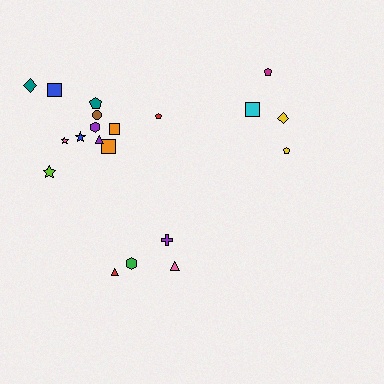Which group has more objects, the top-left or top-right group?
The top-left group.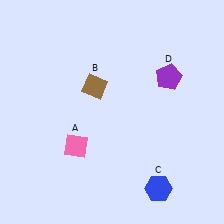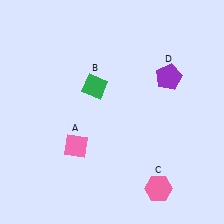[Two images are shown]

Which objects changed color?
B changed from brown to green. C changed from blue to pink.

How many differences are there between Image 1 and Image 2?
There are 2 differences between the two images.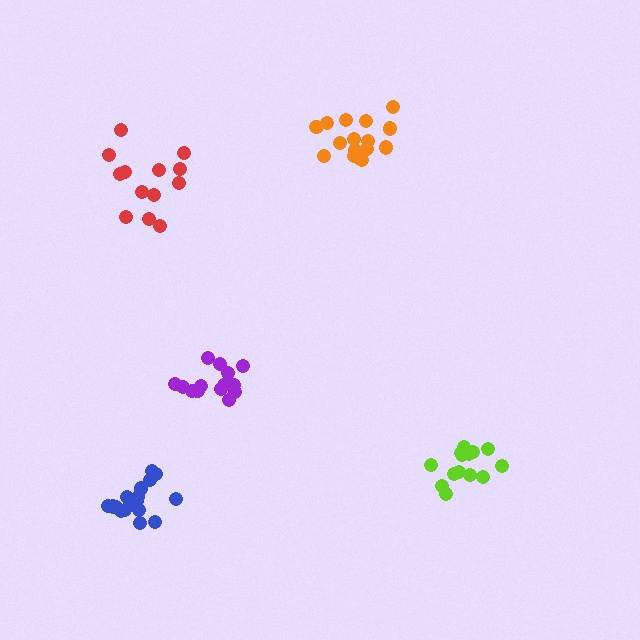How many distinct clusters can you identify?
There are 5 distinct clusters.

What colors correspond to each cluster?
The clusters are colored: lime, purple, orange, red, blue.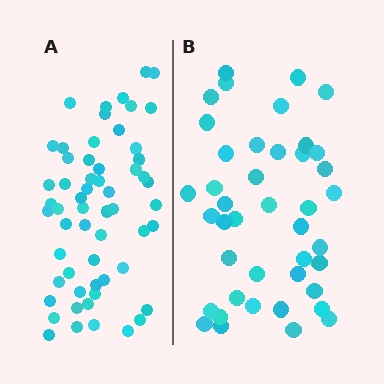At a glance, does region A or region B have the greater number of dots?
Region A (the left region) has more dots.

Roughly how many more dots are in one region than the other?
Region A has approximately 15 more dots than region B.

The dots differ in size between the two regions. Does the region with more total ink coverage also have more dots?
No. Region B has more total ink coverage because its dots are larger, but region A actually contains more individual dots. Total area can be misleading — the number of items is what matters here.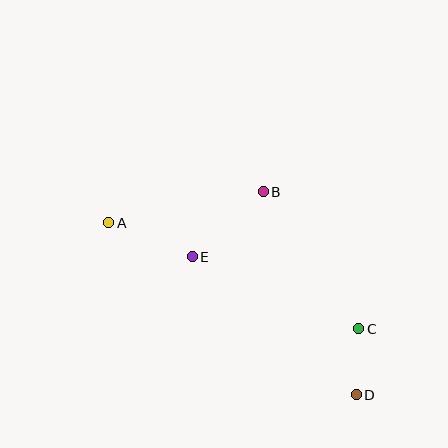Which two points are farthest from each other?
Points A and D are farthest from each other.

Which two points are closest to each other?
Points C and D are closest to each other.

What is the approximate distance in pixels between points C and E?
The distance between C and E is approximately 181 pixels.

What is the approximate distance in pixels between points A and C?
The distance between A and C is approximately 272 pixels.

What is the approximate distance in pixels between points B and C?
The distance between B and C is approximately 167 pixels.